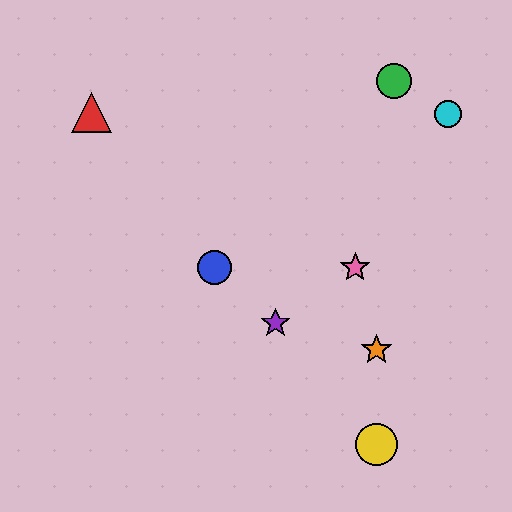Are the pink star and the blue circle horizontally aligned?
Yes, both are at y≈268.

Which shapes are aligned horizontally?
The blue circle, the pink star are aligned horizontally.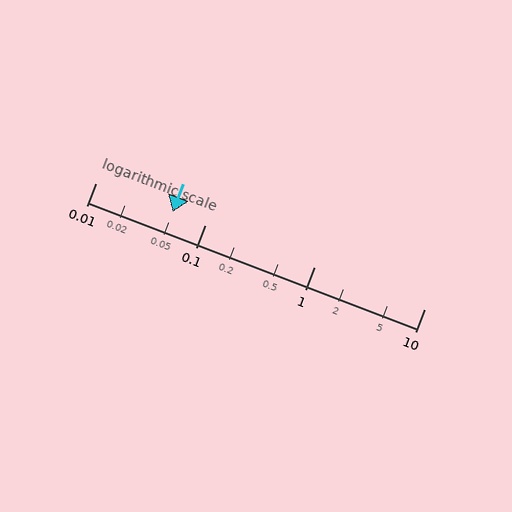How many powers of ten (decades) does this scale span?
The scale spans 3 decades, from 0.01 to 10.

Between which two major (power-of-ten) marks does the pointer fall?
The pointer is between 0.01 and 0.1.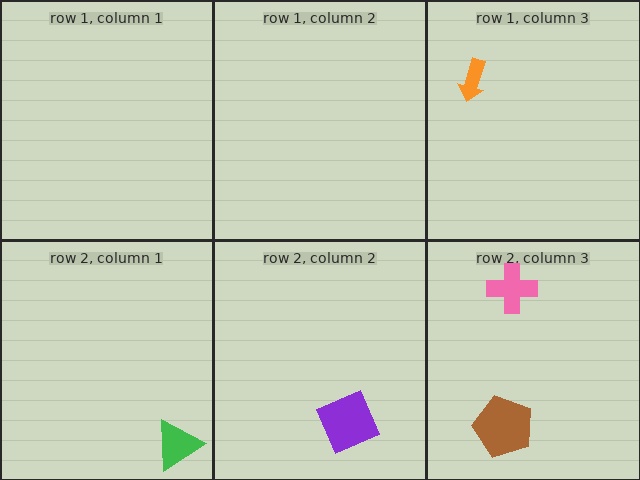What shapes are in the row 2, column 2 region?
The purple diamond.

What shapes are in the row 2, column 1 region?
The green triangle.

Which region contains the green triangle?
The row 2, column 1 region.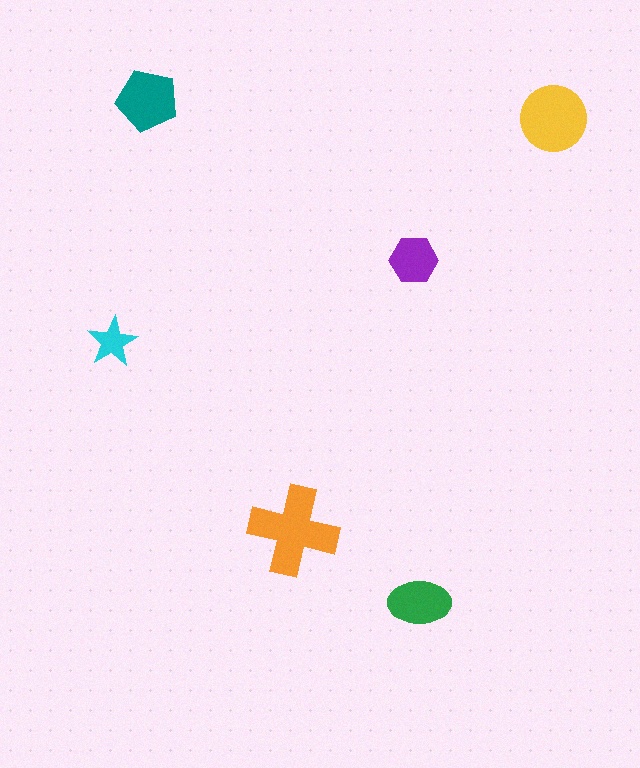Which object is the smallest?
The cyan star.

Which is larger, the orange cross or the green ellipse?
The orange cross.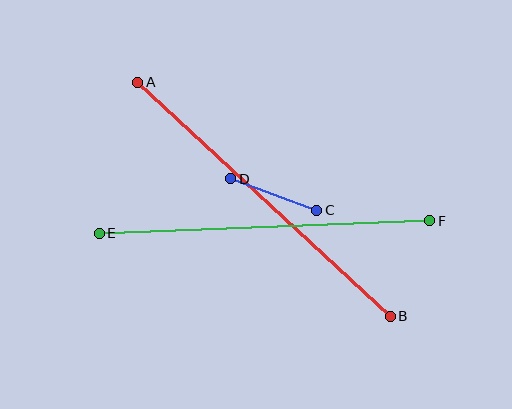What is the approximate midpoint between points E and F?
The midpoint is at approximately (265, 227) pixels.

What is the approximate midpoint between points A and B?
The midpoint is at approximately (264, 199) pixels.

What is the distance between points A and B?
The distance is approximately 344 pixels.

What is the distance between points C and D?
The distance is approximately 92 pixels.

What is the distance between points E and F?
The distance is approximately 331 pixels.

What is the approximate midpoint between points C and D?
The midpoint is at approximately (274, 195) pixels.